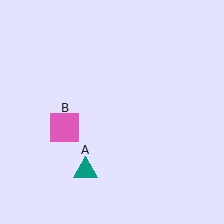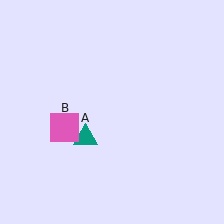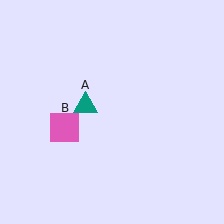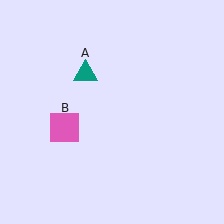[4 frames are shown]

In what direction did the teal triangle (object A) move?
The teal triangle (object A) moved up.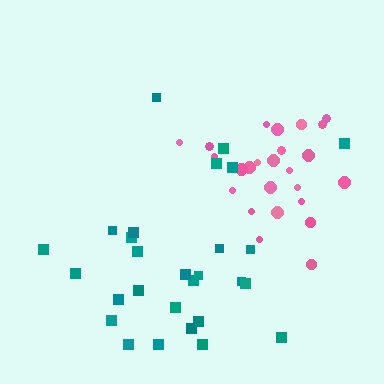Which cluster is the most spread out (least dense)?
Teal.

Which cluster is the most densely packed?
Pink.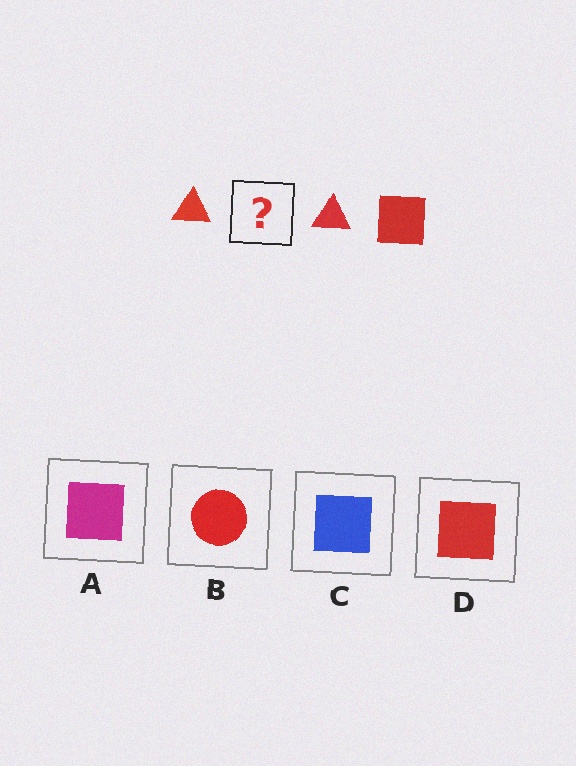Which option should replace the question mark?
Option D.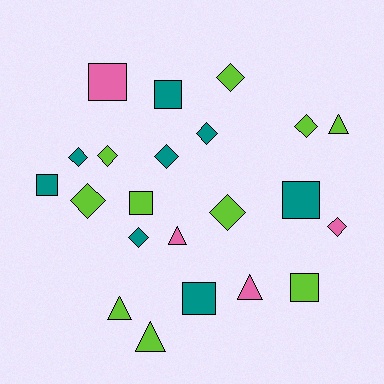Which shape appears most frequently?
Diamond, with 10 objects.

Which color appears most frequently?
Lime, with 10 objects.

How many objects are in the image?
There are 22 objects.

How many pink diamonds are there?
There is 1 pink diamond.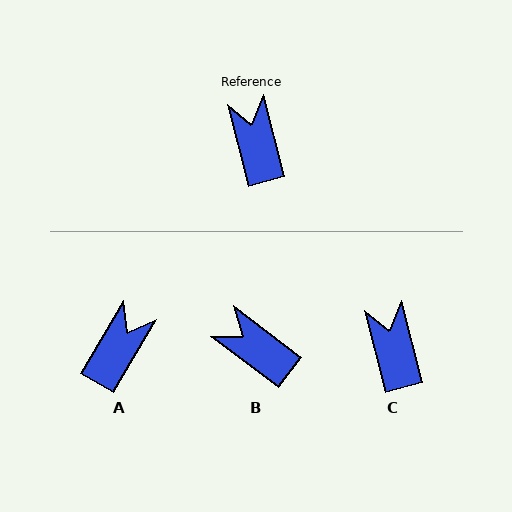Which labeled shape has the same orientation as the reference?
C.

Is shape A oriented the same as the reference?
No, it is off by about 45 degrees.